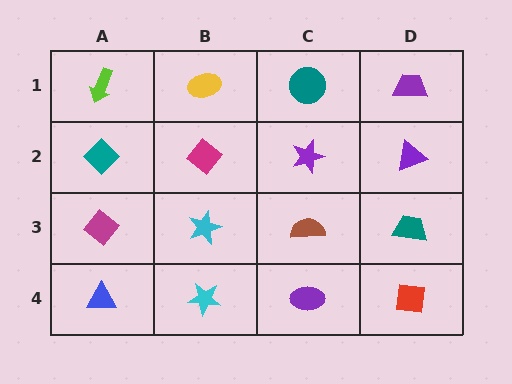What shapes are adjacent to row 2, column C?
A teal circle (row 1, column C), a brown semicircle (row 3, column C), a magenta diamond (row 2, column B), a purple triangle (row 2, column D).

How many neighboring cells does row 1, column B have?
3.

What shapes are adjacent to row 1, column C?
A purple star (row 2, column C), a yellow ellipse (row 1, column B), a purple trapezoid (row 1, column D).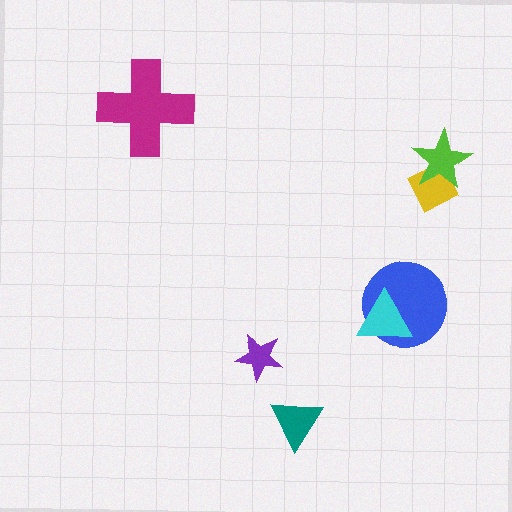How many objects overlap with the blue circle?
1 object overlaps with the blue circle.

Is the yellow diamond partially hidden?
Yes, it is partially covered by another shape.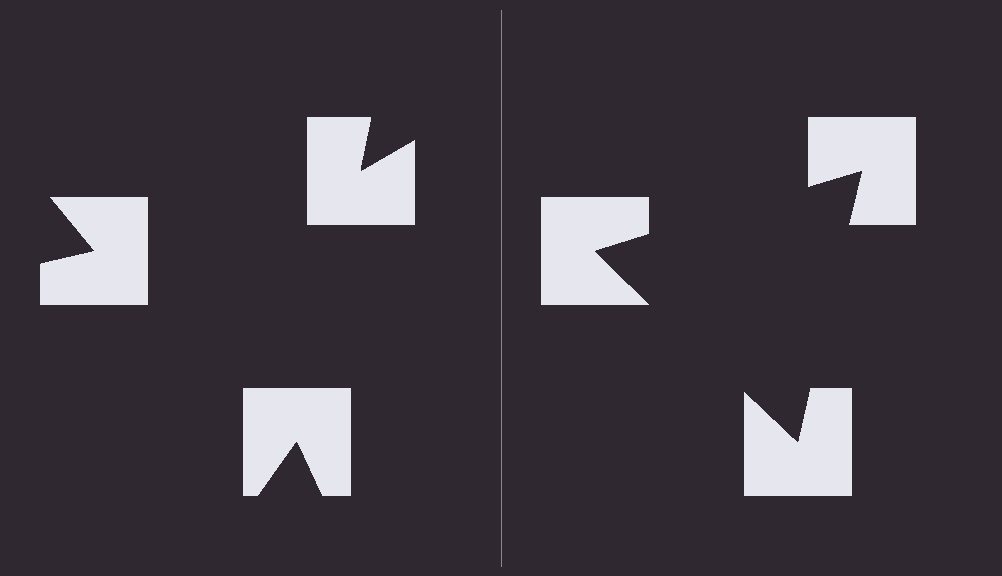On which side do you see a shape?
An illusory triangle appears on the right side. On the left side the wedge cuts are rotated, so no coherent shape forms.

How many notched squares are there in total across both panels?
6 — 3 on each side.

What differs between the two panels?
The notched squares are positioned identically on both sides; only the wedge orientations differ. On the right they align to a triangle; on the left they are misaligned.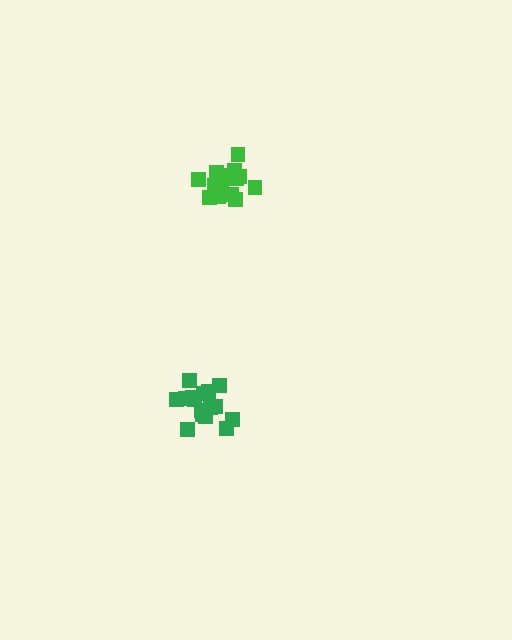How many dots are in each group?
Group 1: 18 dots, Group 2: 16 dots (34 total).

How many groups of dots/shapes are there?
There are 2 groups.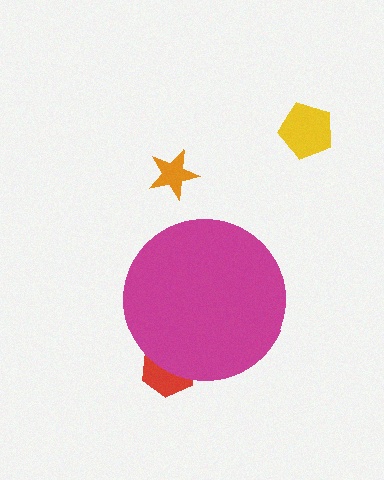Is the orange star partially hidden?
No, the orange star is fully visible.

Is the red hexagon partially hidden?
Yes, the red hexagon is partially hidden behind the magenta circle.